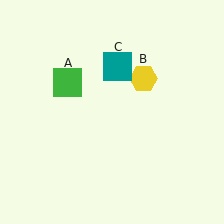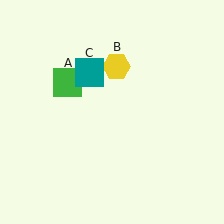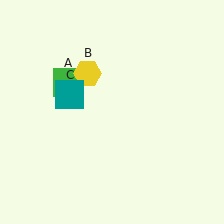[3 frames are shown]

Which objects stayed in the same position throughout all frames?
Green square (object A) remained stationary.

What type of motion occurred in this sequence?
The yellow hexagon (object B), teal square (object C) rotated counterclockwise around the center of the scene.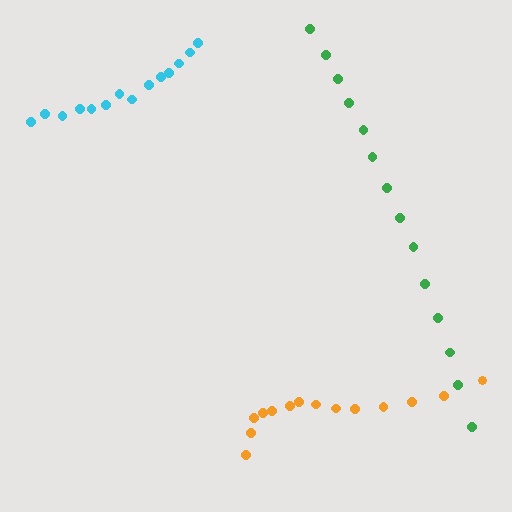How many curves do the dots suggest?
There are 3 distinct paths.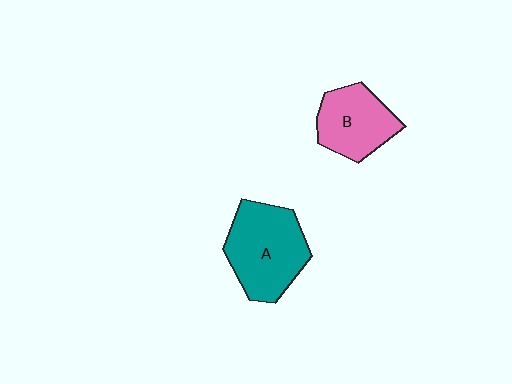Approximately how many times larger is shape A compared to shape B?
Approximately 1.4 times.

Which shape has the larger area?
Shape A (teal).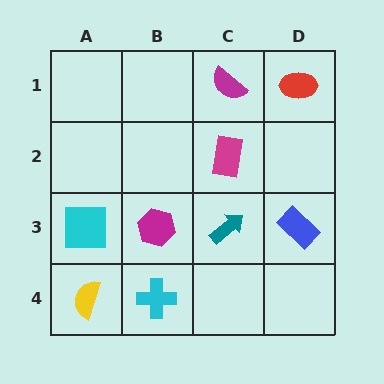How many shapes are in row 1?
2 shapes.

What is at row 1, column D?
A red ellipse.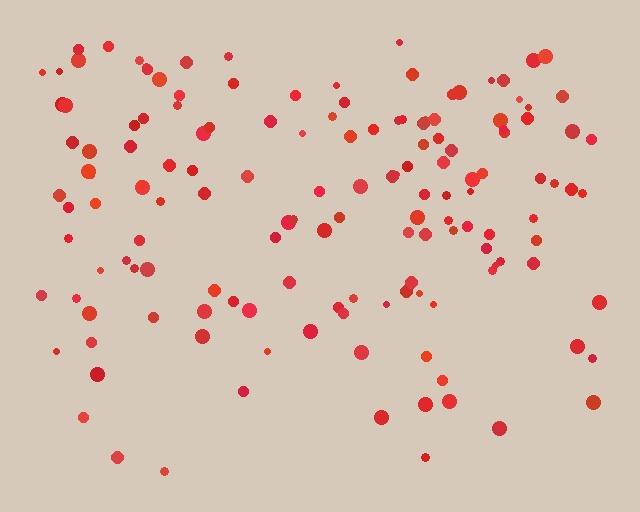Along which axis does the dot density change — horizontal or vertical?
Vertical.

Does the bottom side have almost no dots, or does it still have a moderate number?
Still a moderate number, just noticeably fewer than the top.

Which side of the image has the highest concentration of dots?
The top.